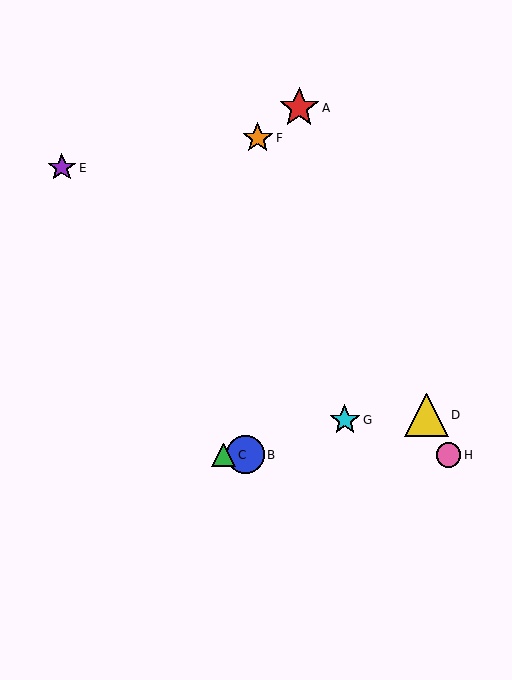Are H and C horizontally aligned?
Yes, both are at y≈455.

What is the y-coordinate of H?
Object H is at y≈455.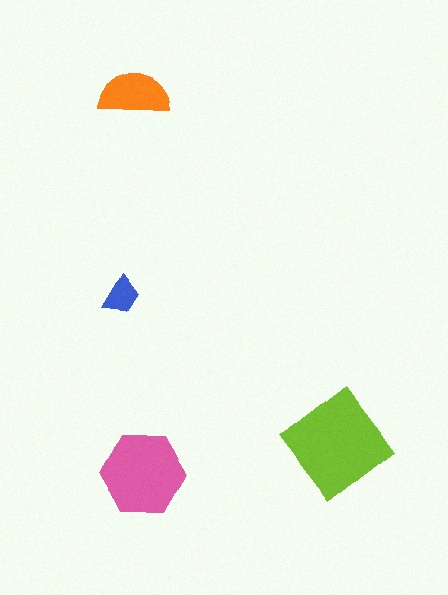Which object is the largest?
The lime diamond.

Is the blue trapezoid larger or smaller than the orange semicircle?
Smaller.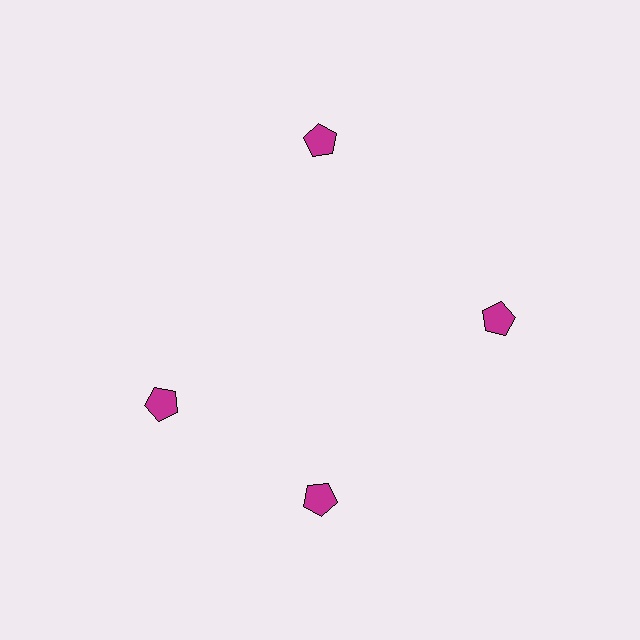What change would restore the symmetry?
The symmetry would be restored by rotating it back into even spacing with its neighbors so that all 4 pentagons sit at equal angles and equal distance from the center.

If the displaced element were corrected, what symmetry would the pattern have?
It would have 4-fold rotational symmetry — the pattern would map onto itself every 90 degrees.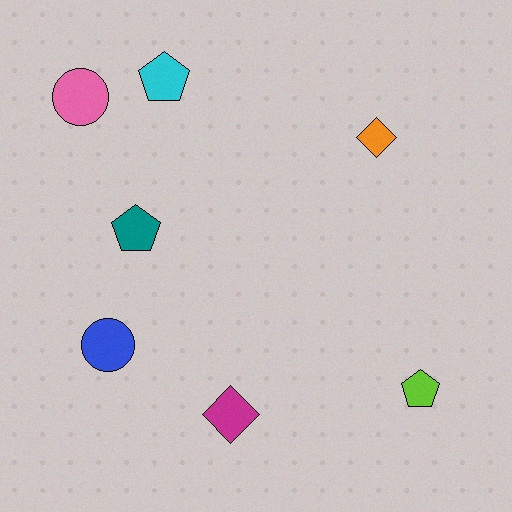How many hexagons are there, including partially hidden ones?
There are no hexagons.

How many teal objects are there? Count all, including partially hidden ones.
There is 1 teal object.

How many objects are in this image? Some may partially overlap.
There are 7 objects.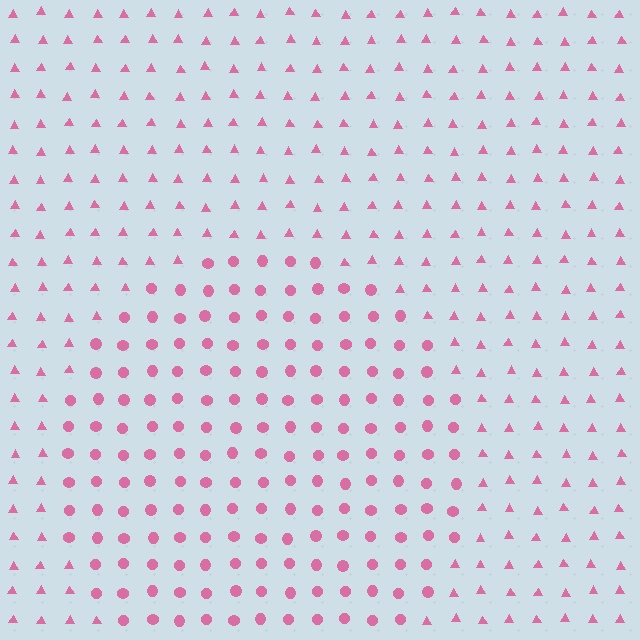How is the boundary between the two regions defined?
The boundary is defined by a change in element shape: circles inside vs. triangles outside. All elements share the same color and spacing.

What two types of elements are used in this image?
The image uses circles inside the circle region and triangles outside it.